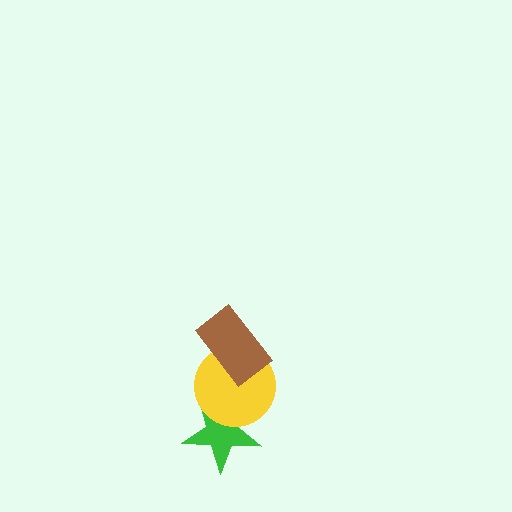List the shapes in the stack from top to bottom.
From top to bottom: the brown rectangle, the yellow circle, the green star.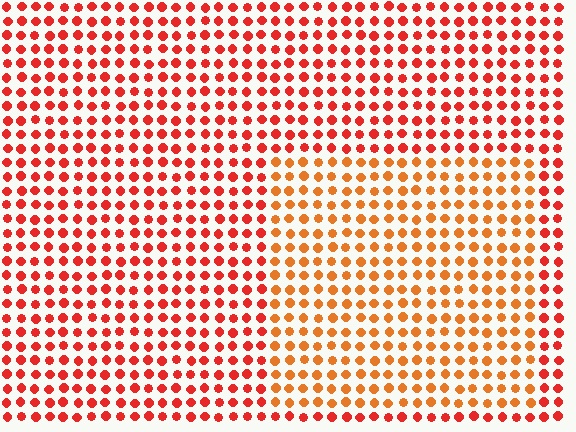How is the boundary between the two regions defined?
The boundary is defined purely by a slight shift in hue (about 26 degrees). Spacing, size, and orientation are identical on both sides.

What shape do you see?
I see a rectangle.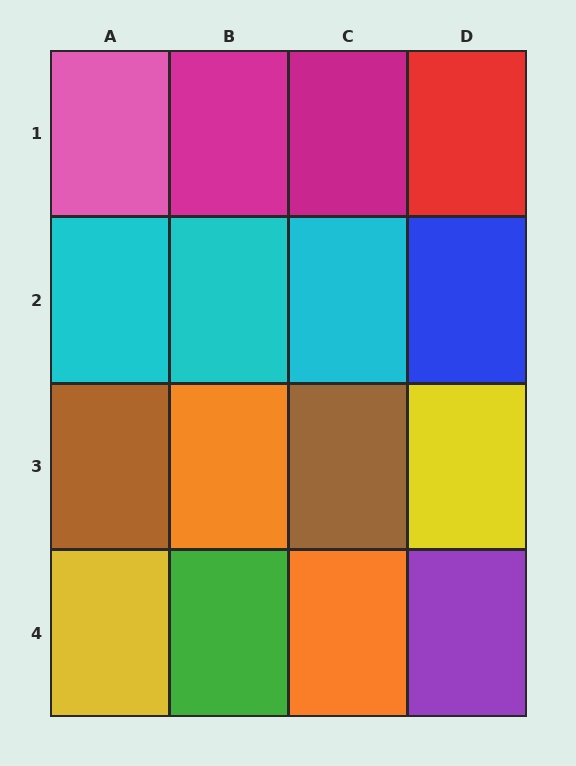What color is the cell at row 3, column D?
Yellow.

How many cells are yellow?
2 cells are yellow.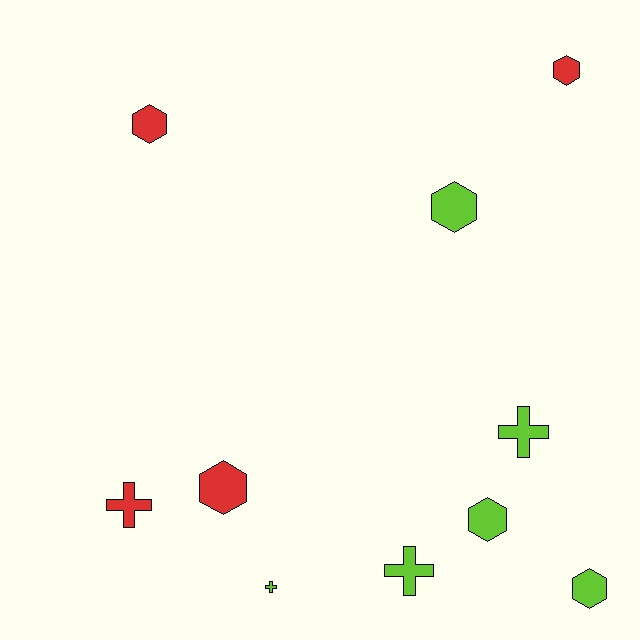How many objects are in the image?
There are 10 objects.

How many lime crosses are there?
There are 3 lime crosses.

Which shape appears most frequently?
Hexagon, with 6 objects.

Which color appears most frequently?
Lime, with 6 objects.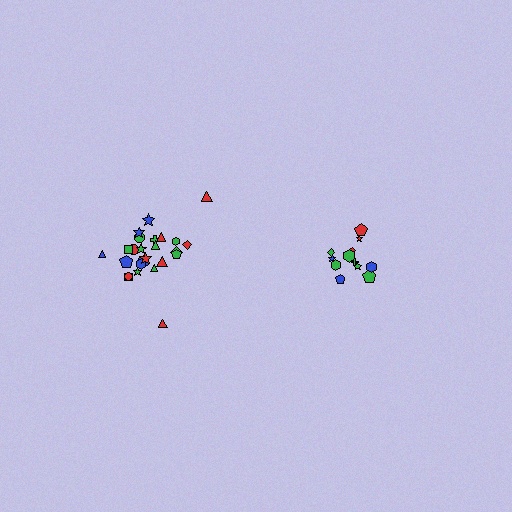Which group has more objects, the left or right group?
The left group.